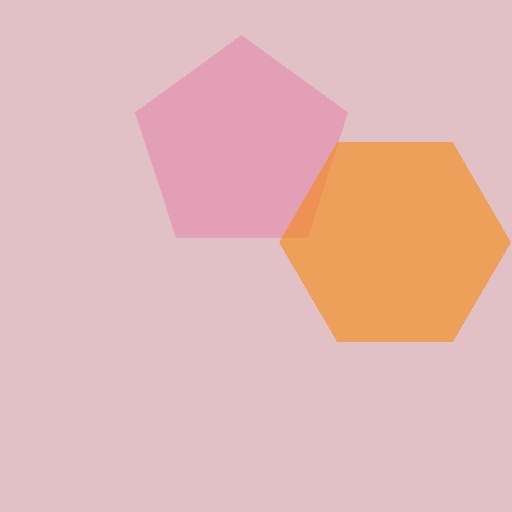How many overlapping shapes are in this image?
There are 2 overlapping shapes in the image.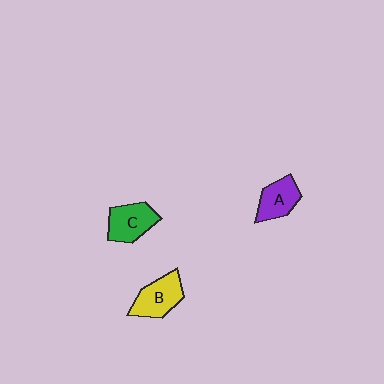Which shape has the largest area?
Shape B (yellow).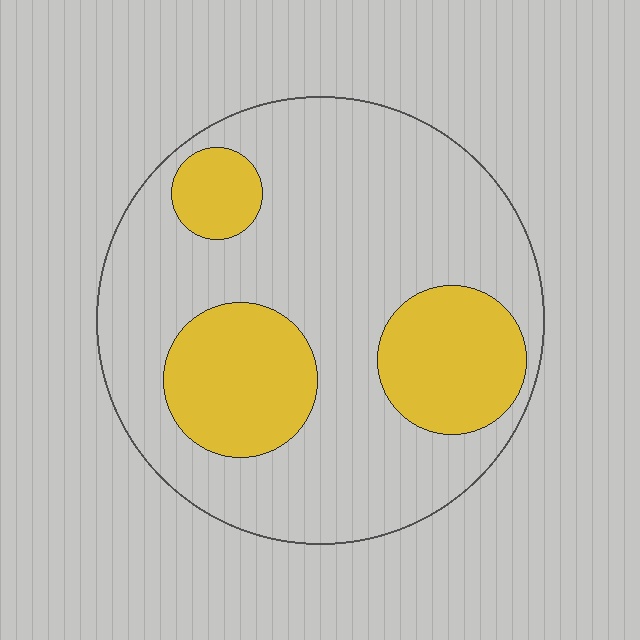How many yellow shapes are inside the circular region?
3.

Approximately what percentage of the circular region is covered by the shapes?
Approximately 25%.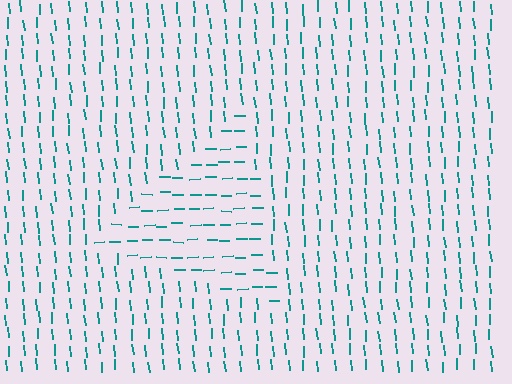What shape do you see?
I see a triangle.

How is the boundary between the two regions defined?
The boundary is defined purely by a change in line orientation (approximately 86 degrees difference). All lines are the same color and thickness.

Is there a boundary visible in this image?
Yes, there is a texture boundary formed by a change in line orientation.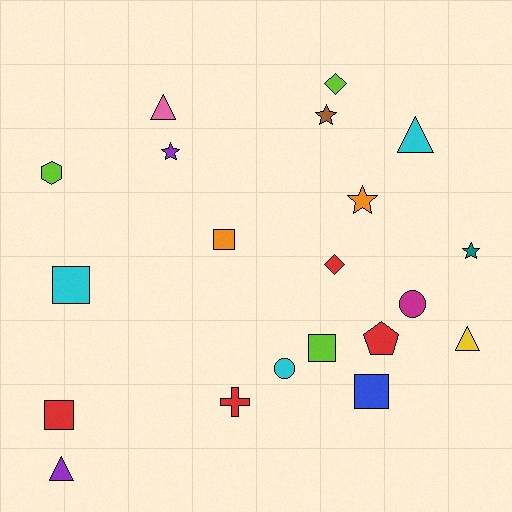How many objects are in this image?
There are 20 objects.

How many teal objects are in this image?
There is 1 teal object.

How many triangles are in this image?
There are 4 triangles.